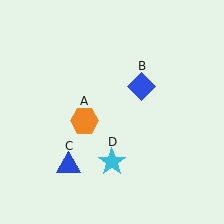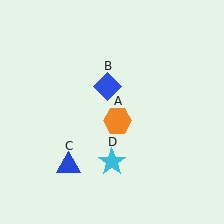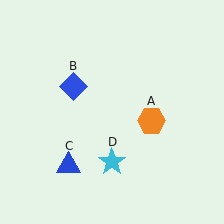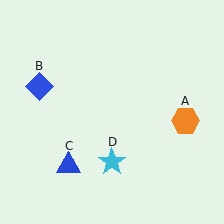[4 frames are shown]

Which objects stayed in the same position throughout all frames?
Blue triangle (object C) and cyan star (object D) remained stationary.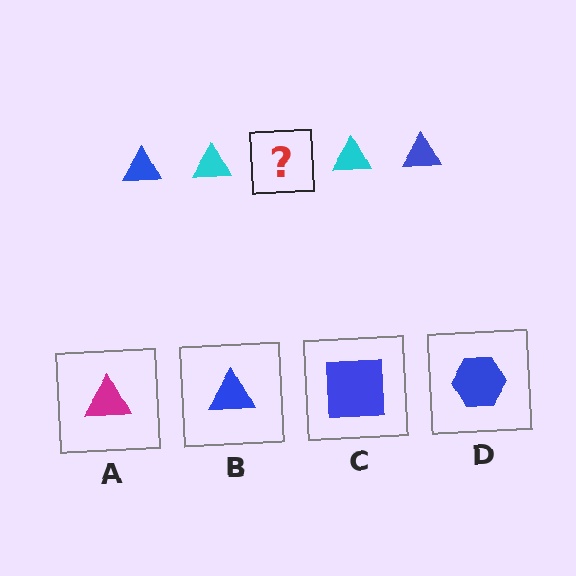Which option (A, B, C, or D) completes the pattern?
B.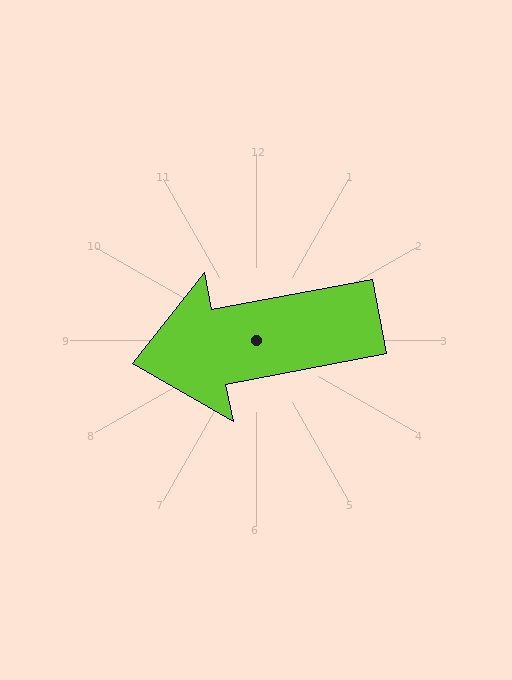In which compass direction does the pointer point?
West.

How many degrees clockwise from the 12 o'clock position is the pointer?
Approximately 259 degrees.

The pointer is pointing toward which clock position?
Roughly 9 o'clock.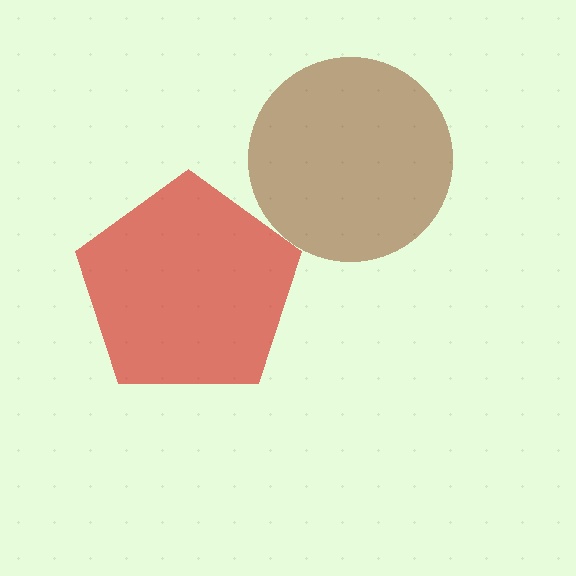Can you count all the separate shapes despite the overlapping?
Yes, there are 2 separate shapes.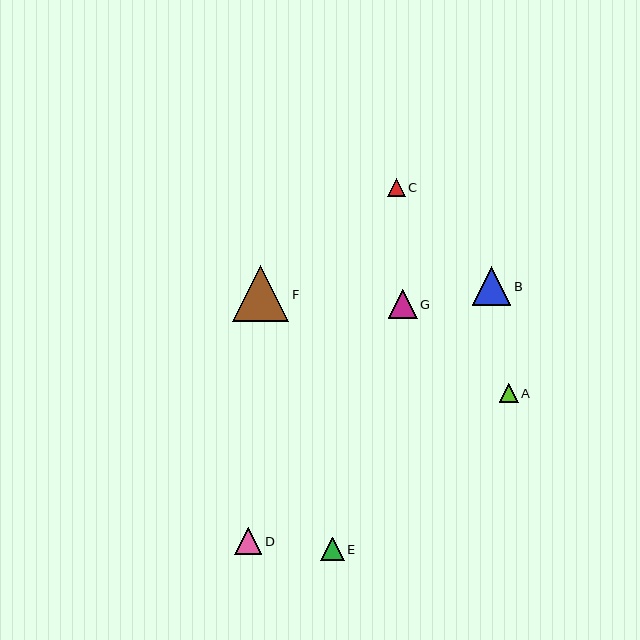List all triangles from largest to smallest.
From largest to smallest: F, B, G, D, E, A, C.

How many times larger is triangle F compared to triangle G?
Triangle F is approximately 1.9 times the size of triangle G.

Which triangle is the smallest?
Triangle C is the smallest with a size of approximately 18 pixels.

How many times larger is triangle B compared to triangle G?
Triangle B is approximately 1.3 times the size of triangle G.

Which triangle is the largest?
Triangle F is the largest with a size of approximately 56 pixels.